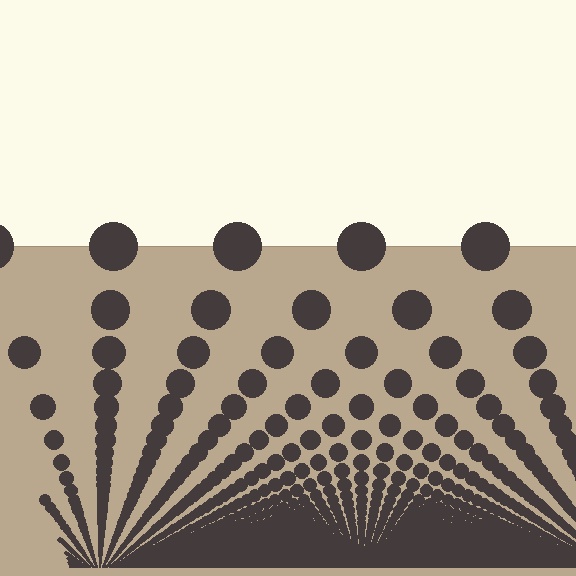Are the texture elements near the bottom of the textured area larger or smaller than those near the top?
Smaller. The gradient is inverted — elements near the bottom are smaller and denser.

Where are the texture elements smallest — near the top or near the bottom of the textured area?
Near the bottom.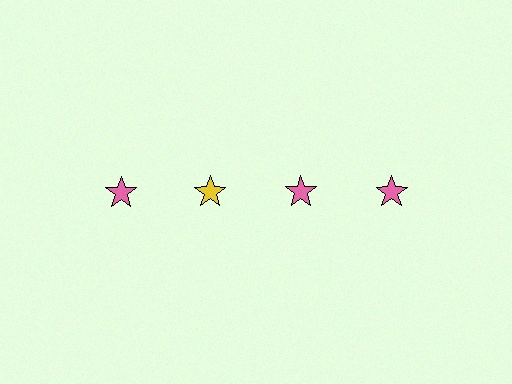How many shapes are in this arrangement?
There are 4 shapes arranged in a grid pattern.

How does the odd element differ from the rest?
It has a different color: yellow instead of pink.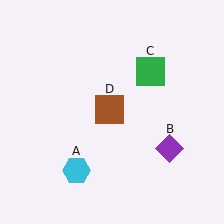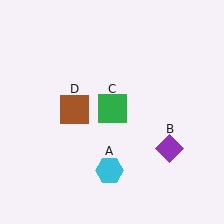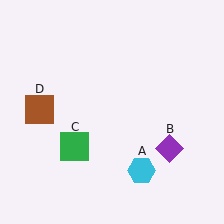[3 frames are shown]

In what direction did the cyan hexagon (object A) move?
The cyan hexagon (object A) moved right.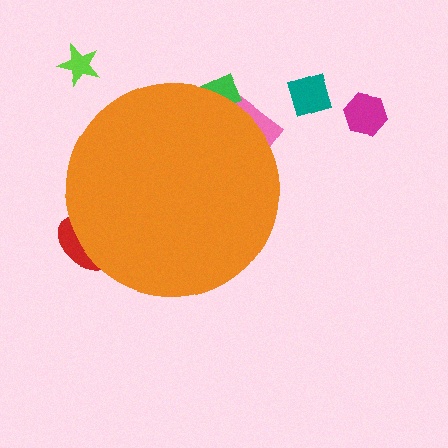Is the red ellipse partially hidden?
Yes, the red ellipse is partially hidden behind the orange circle.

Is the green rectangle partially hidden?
Yes, the green rectangle is partially hidden behind the orange circle.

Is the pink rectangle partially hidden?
Yes, the pink rectangle is partially hidden behind the orange circle.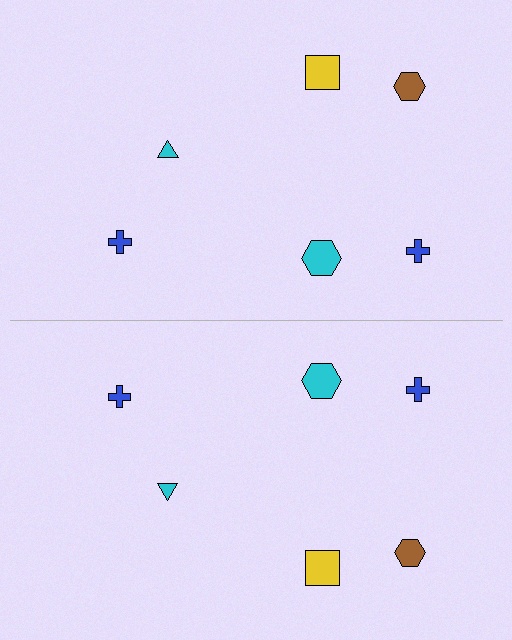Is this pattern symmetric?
Yes, this pattern has bilateral (reflection) symmetry.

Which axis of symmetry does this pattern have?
The pattern has a horizontal axis of symmetry running through the center of the image.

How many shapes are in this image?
There are 12 shapes in this image.